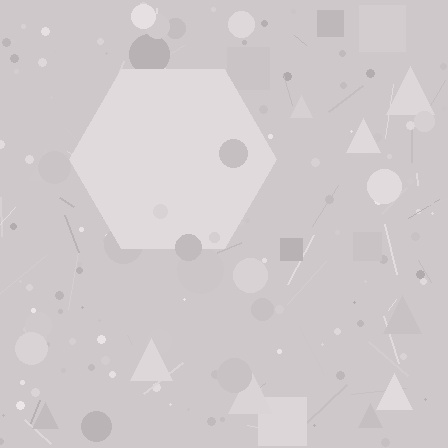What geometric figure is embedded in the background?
A hexagon is embedded in the background.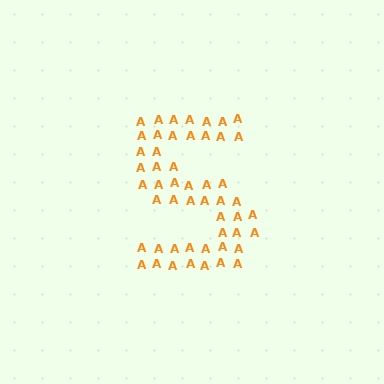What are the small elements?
The small elements are letter A's.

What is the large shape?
The large shape is the letter S.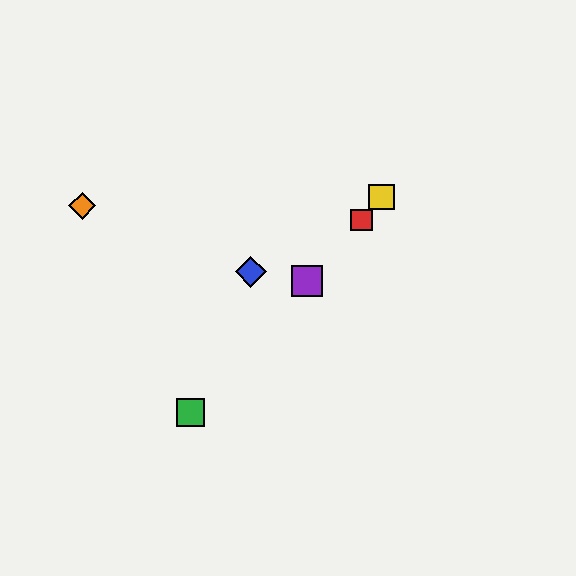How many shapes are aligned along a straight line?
4 shapes (the red square, the green square, the yellow square, the purple square) are aligned along a straight line.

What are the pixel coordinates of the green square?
The green square is at (190, 413).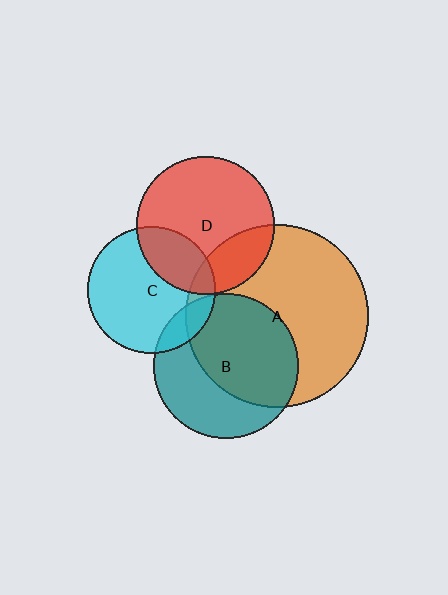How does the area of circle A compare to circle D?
Approximately 1.8 times.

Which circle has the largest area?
Circle A (orange).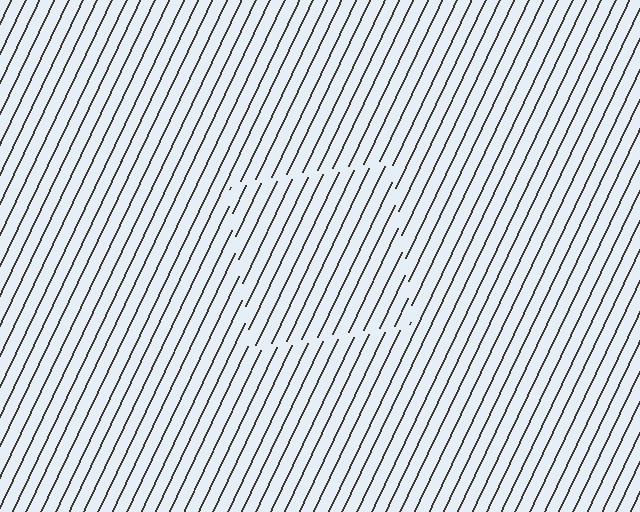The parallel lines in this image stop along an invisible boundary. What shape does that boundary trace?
An illusory square. The interior of the shape contains the same grating, shifted by half a period — the contour is defined by the phase discontinuity where line-ends from the inner and outer gratings abut.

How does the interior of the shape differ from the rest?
The interior of the shape contains the same grating, shifted by half a period — the contour is defined by the phase discontinuity where line-ends from the inner and outer gratings abut.